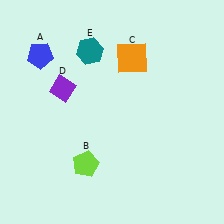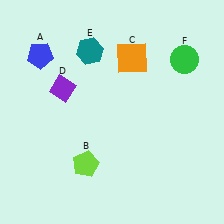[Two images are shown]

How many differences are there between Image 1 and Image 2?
There is 1 difference between the two images.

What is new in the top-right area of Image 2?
A green circle (F) was added in the top-right area of Image 2.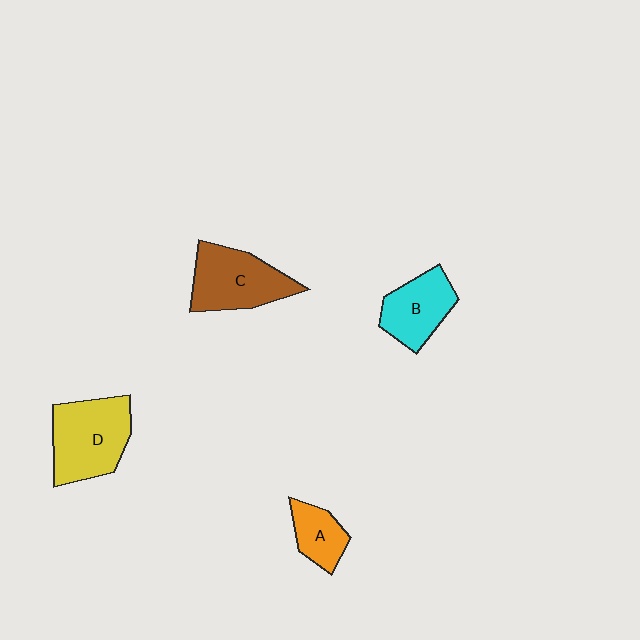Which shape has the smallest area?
Shape A (orange).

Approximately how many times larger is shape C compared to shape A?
Approximately 2.0 times.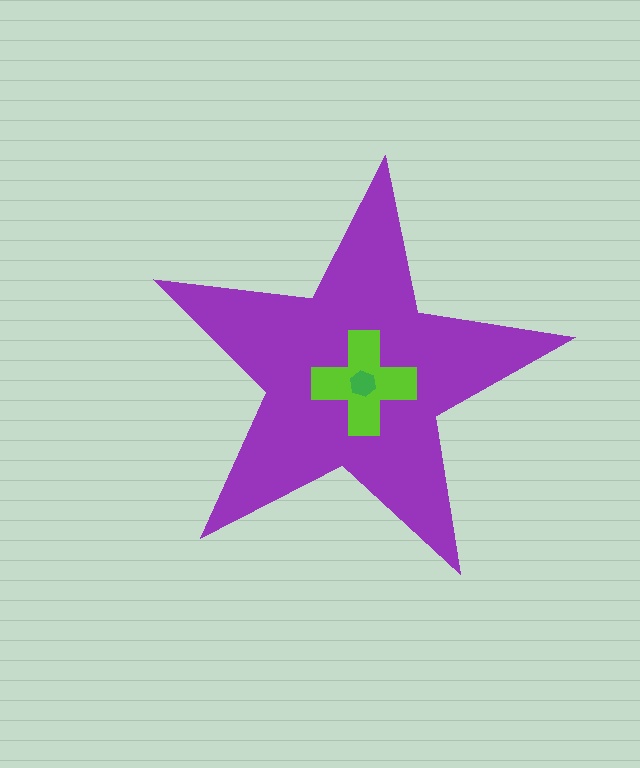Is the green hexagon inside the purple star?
Yes.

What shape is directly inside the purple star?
The lime cross.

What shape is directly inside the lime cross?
The green hexagon.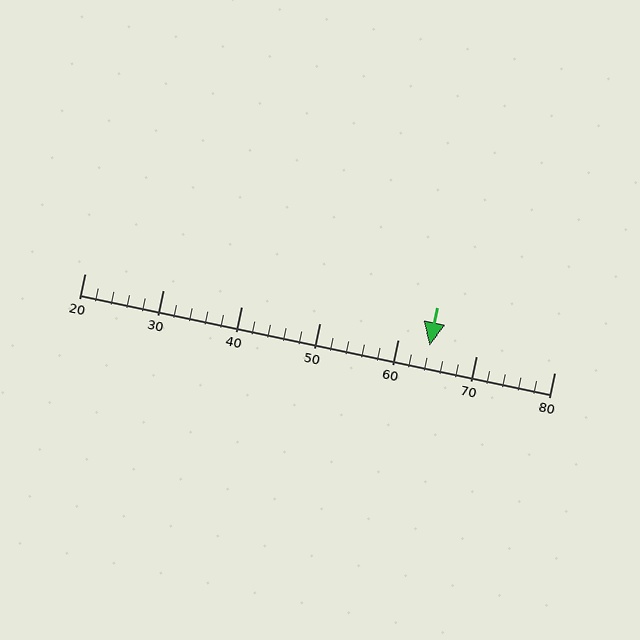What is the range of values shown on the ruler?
The ruler shows values from 20 to 80.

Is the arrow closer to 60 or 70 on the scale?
The arrow is closer to 60.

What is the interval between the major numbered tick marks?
The major tick marks are spaced 10 units apart.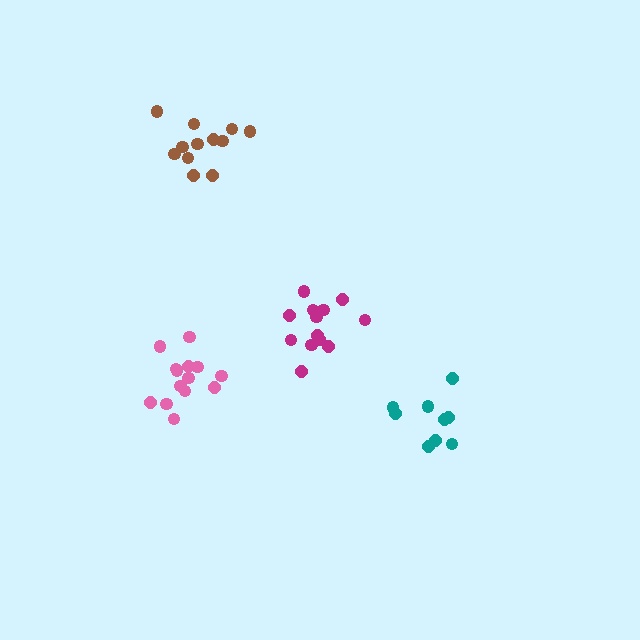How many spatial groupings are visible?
There are 4 spatial groupings.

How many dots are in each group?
Group 1: 13 dots, Group 2: 14 dots, Group 3: 12 dots, Group 4: 9 dots (48 total).